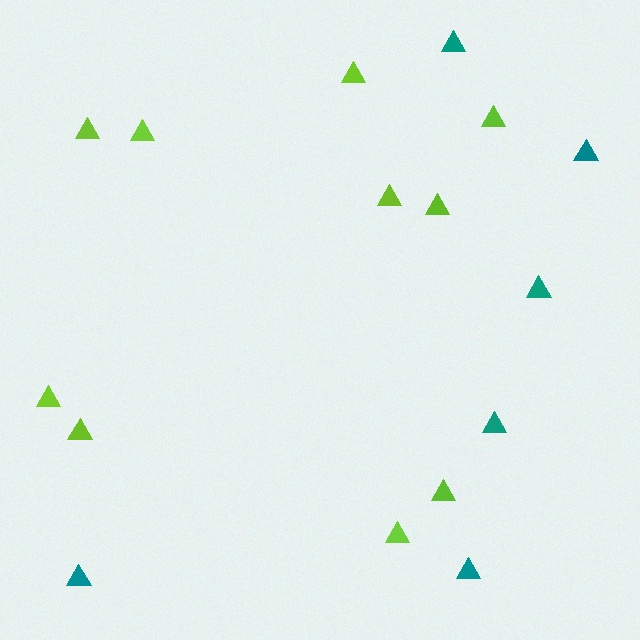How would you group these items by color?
There are 2 groups: one group of teal triangles (6) and one group of lime triangles (10).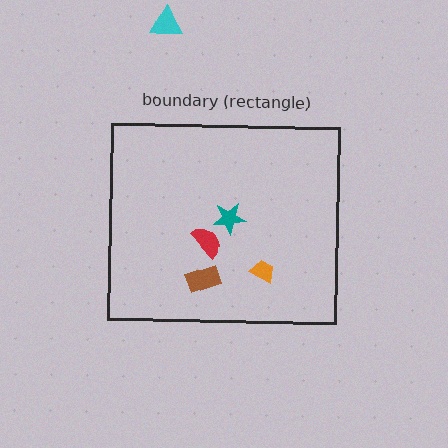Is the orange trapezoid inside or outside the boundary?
Inside.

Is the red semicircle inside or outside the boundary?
Inside.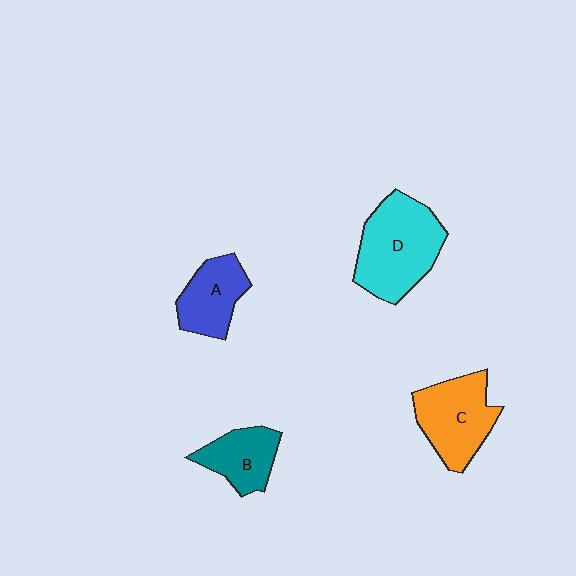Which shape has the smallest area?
Shape B (teal).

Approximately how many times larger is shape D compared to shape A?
Approximately 1.7 times.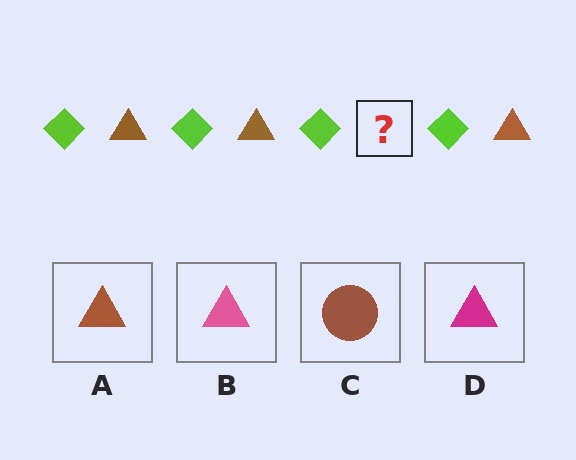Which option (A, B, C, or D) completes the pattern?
A.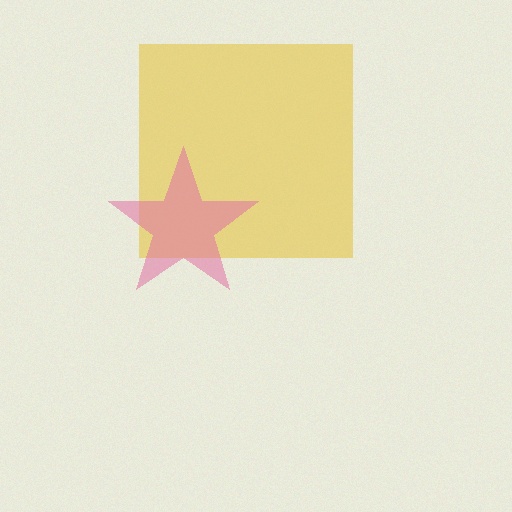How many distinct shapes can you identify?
There are 2 distinct shapes: a yellow square, a pink star.